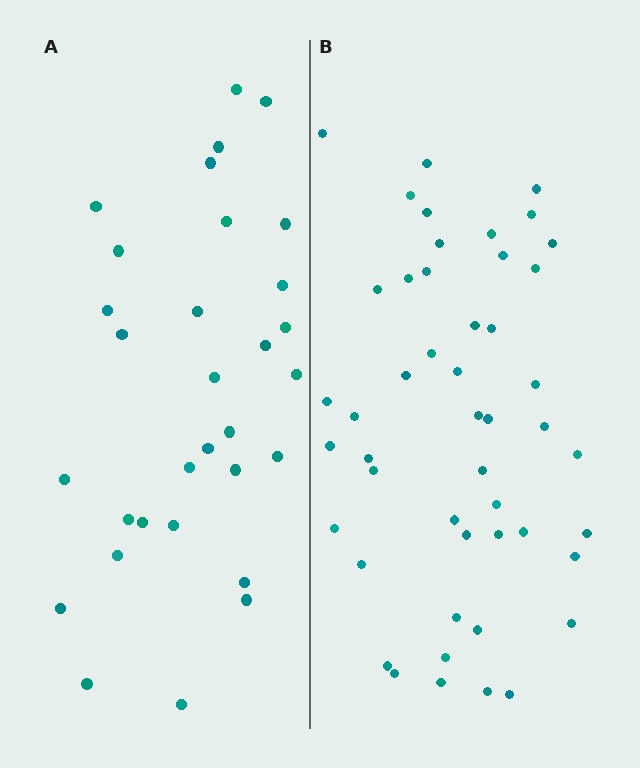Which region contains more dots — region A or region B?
Region B (the right region) has more dots.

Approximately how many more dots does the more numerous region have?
Region B has approximately 15 more dots than region A.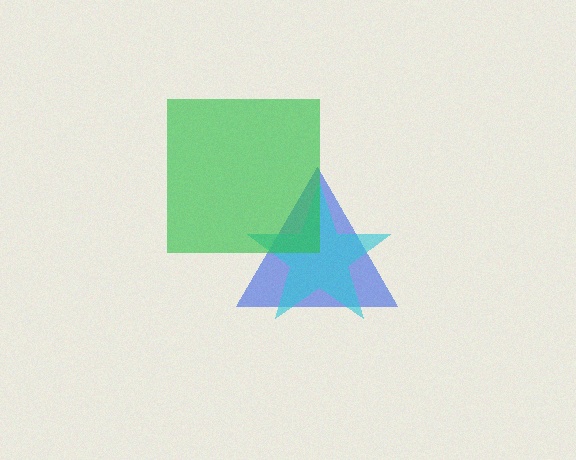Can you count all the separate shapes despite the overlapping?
Yes, there are 3 separate shapes.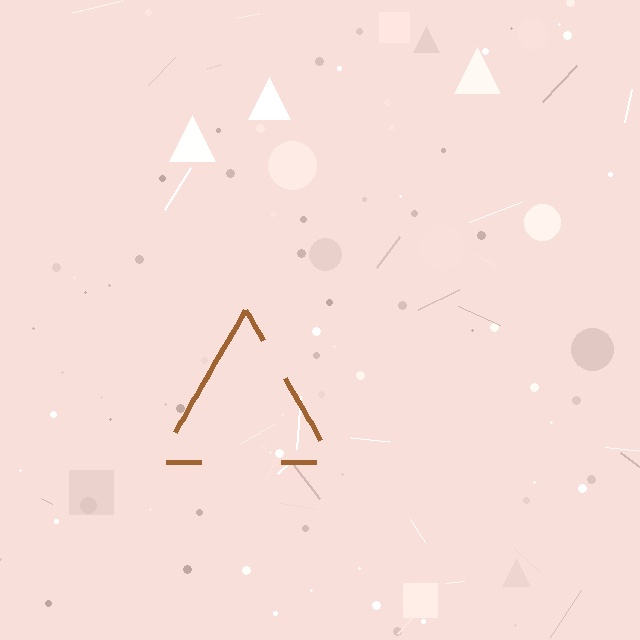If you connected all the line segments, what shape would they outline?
They would outline a triangle.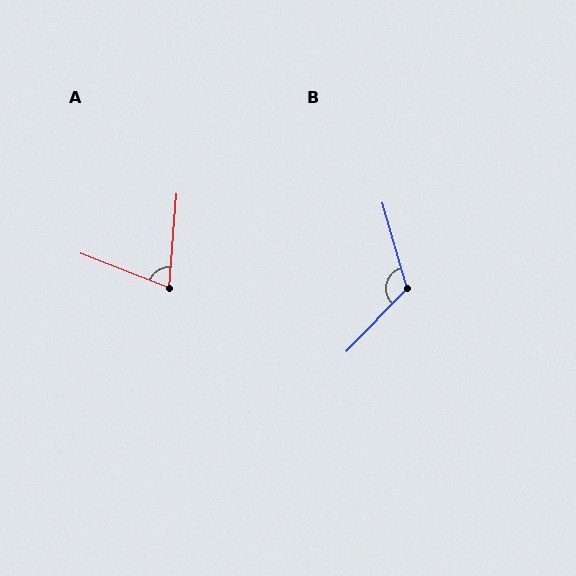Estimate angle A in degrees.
Approximately 73 degrees.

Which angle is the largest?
B, at approximately 120 degrees.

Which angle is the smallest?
A, at approximately 73 degrees.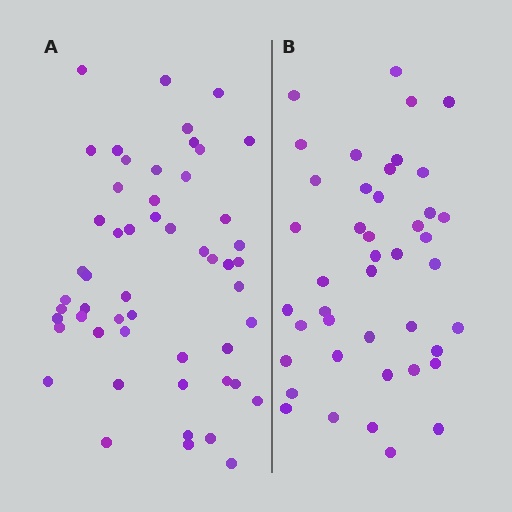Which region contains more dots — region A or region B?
Region A (the left region) has more dots.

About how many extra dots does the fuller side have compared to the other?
Region A has roughly 10 or so more dots than region B.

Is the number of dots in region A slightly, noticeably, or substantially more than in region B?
Region A has only slightly more — the two regions are fairly close. The ratio is roughly 1.2 to 1.